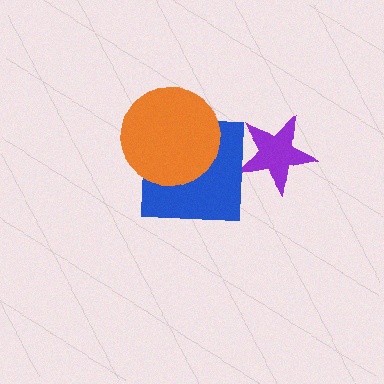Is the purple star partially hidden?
No, no other shape covers it.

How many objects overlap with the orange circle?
1 object overlaps with the orange circle.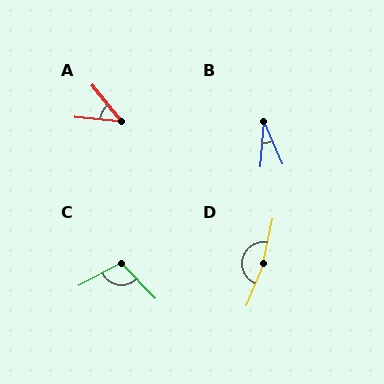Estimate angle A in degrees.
Approximately 46 degrees.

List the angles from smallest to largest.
B (28°), A (46°), C (106°), D (170°).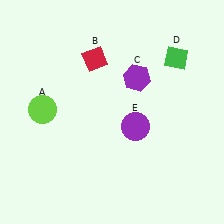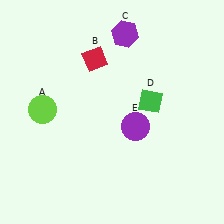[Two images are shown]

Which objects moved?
The objects that moved are: the purple hexagon (C), the green diamond (D).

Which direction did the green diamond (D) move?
The green diamond (D) moved down.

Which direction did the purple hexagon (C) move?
The purple hexagon (C) moved up.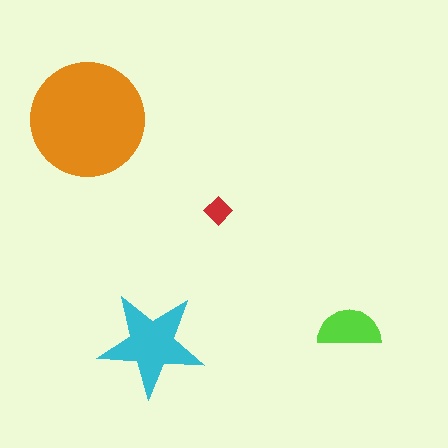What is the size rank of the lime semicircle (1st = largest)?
3rd.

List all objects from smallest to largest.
The red diamond, the lime semicircle, the cyan star, the orange circle.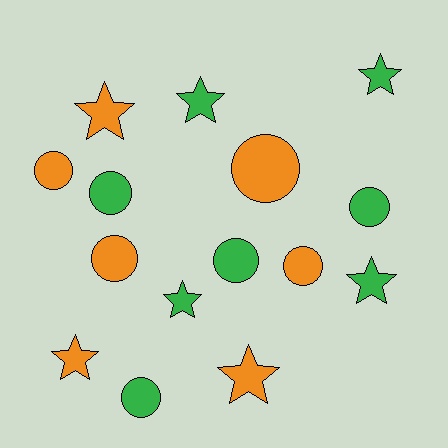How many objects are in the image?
There are 15 objects.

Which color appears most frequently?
Green, with 8 objects.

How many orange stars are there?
There are 3 orange stars.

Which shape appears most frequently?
Circle, with 8 objects.